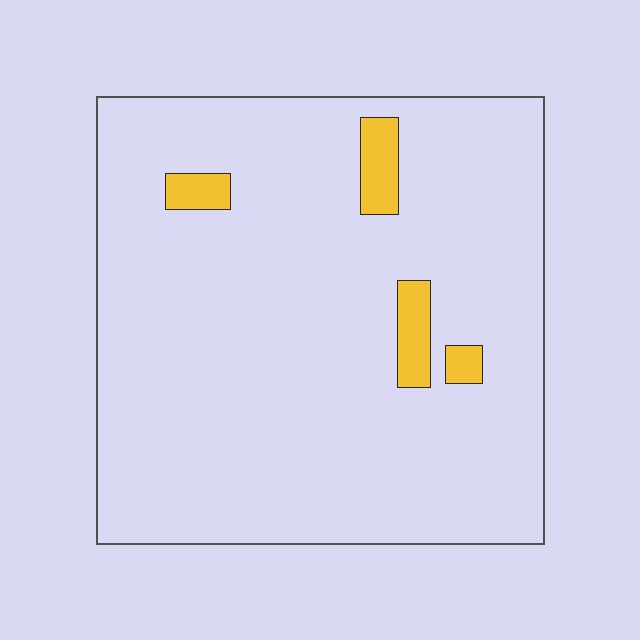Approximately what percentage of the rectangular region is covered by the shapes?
Approximately 5%.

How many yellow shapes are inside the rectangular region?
4.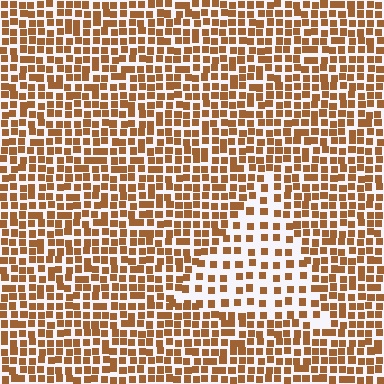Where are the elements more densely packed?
The elements are more densely packed outside the triangle boundary.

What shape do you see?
I see a triangle.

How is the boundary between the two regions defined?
The boundary is defined by a change in element density (approximately 2.0x ratio). All elements are the same color, size, and shape.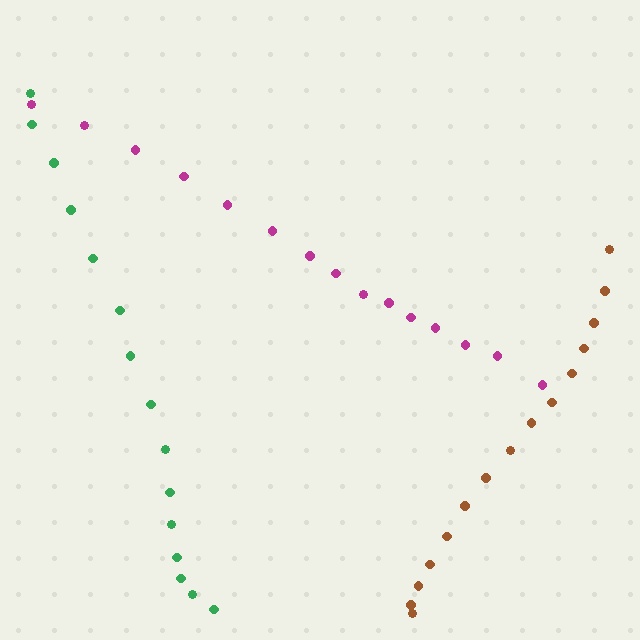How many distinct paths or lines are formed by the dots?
There are 3 distinct paths.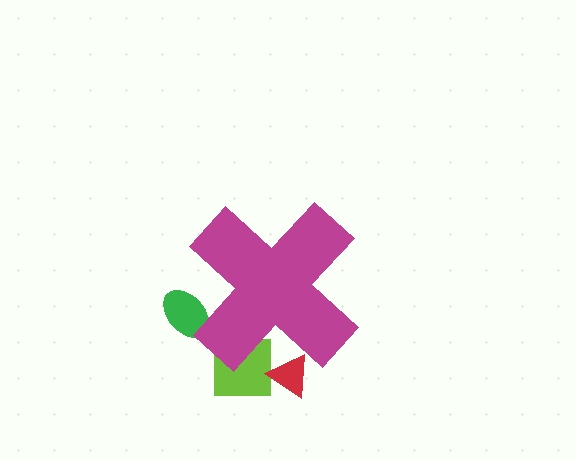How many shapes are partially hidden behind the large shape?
3 shapes are partially hidden.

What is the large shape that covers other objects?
A magenta cross.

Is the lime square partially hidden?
Yes, the lime square is partially hidden behind the magenta cross.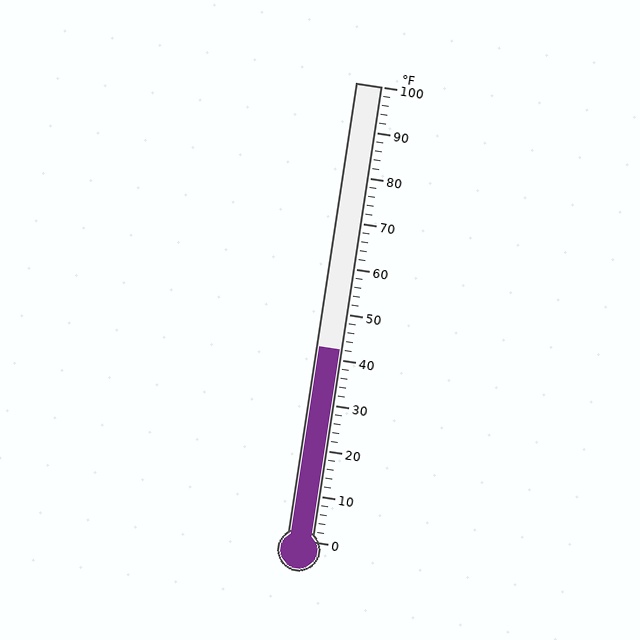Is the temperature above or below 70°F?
The temperature is below 70°F.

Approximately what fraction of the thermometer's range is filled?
The thermometer is filled to approximately 40% of its range.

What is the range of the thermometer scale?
The thermometer scale ranges from 0°F to 100°F.